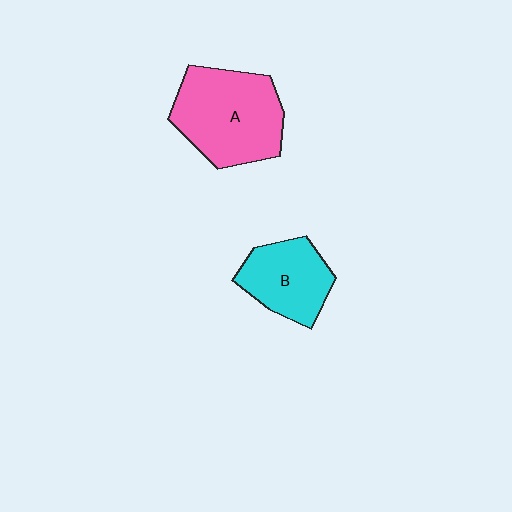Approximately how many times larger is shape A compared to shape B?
Approximately 1.5 times.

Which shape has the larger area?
Shape A (pink).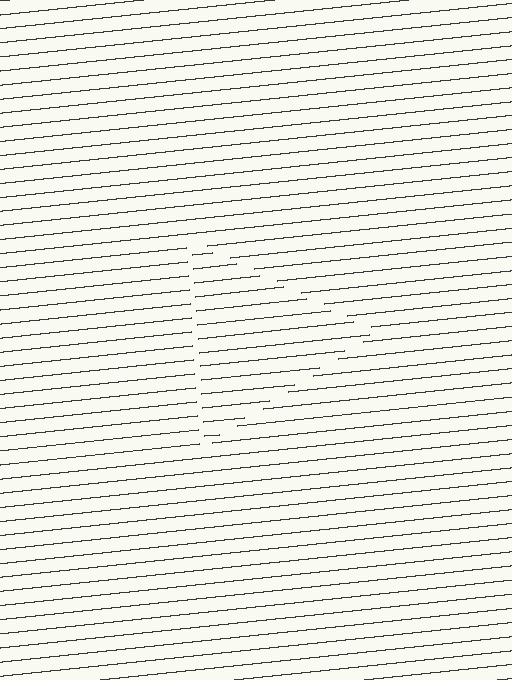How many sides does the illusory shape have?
3 sides — the line-ends trace a triangle.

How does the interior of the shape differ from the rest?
The interior of the shape contains the same grating, shifted by half a period — the contour is defined by the phase discontinuity where line-ends from the inner and outer gratings abut.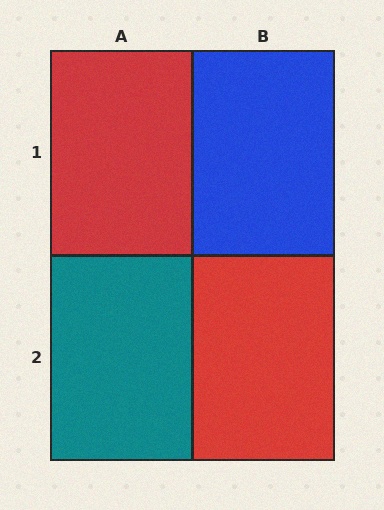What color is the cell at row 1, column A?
Red.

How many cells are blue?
1 cell is blue.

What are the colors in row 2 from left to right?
Teal, red.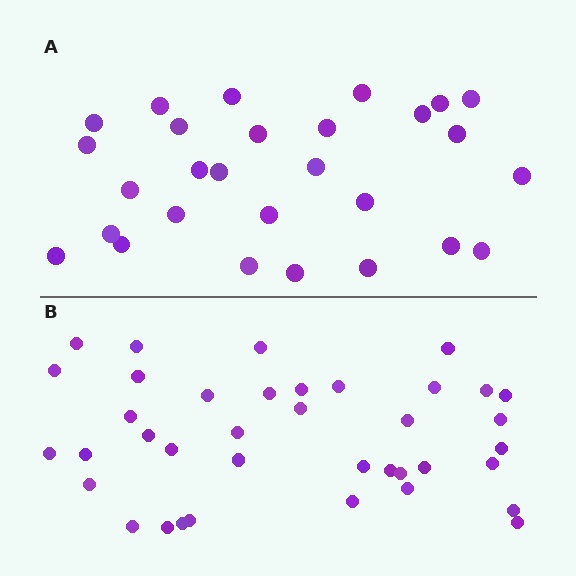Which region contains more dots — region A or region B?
Region B (the bottom region) has more dots.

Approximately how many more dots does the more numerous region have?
Region B has roughly 10 or so more dots than region A.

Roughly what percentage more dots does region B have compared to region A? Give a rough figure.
About 35% more.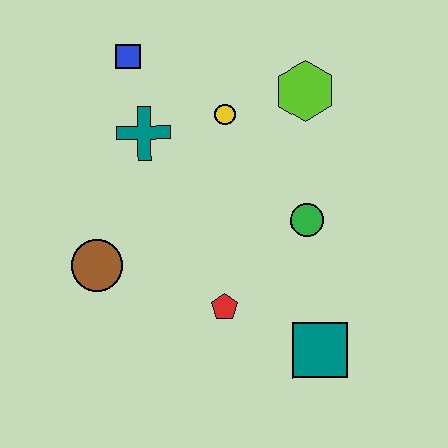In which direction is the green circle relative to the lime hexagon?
The green circle is below the lime hexagon.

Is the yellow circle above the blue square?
No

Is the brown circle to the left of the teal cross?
Yes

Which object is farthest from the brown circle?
The lime hexagon is farthest from the brown circle.